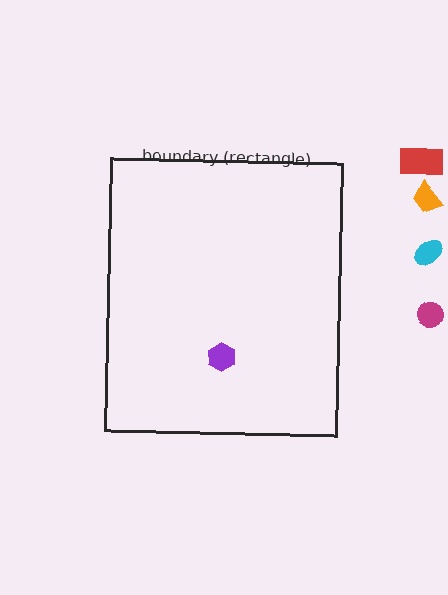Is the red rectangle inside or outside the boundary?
Outside.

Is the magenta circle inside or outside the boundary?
Outside.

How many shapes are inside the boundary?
1 inside, 4 outside.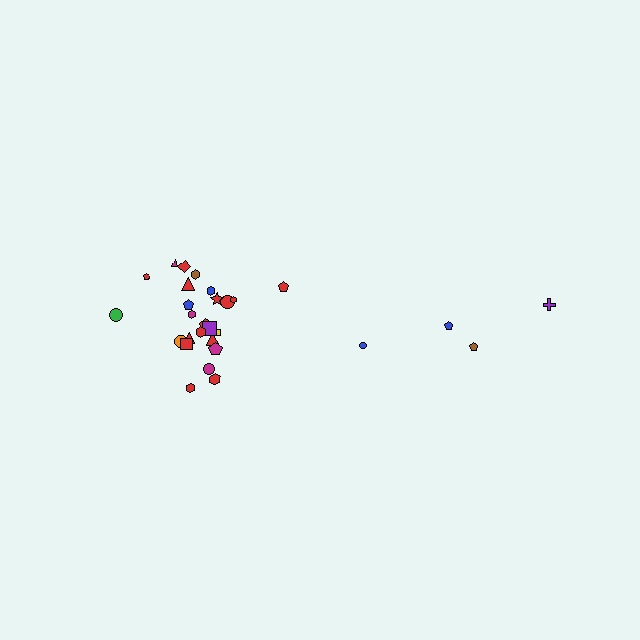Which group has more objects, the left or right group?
The left group.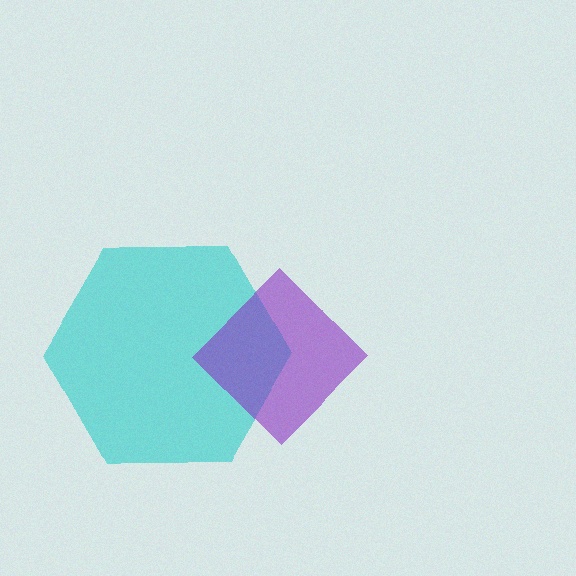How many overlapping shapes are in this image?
There are 2 overlapping shapes in the image.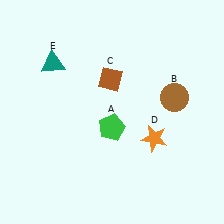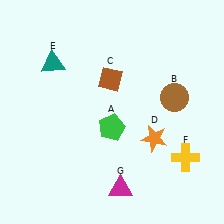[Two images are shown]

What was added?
A yellow cross (F), a magenta triangle (G) were added in Image 2.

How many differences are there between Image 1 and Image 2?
There are 2 differences between the two images.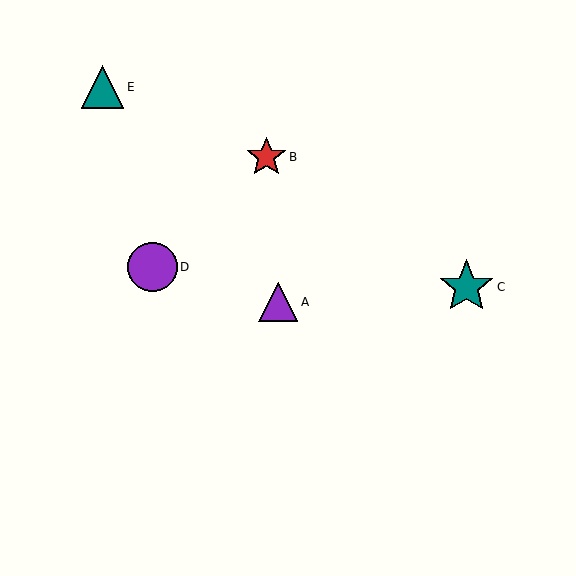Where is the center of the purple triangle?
The center of the purple triangle is at (278, 302).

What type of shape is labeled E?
Shape E is a teal triangle.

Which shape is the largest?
The teal star (labeled C) is the largest.